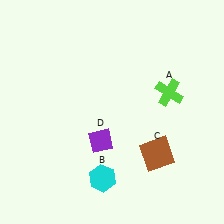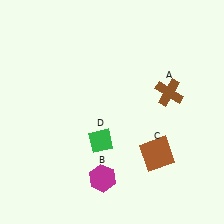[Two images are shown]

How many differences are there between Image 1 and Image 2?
There are 3 differences between the two images.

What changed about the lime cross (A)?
In Image 1, A is lime. In Image 2, it changed to brown.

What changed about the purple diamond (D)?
In Image 1, D is purple. In Image 2, it changed to green.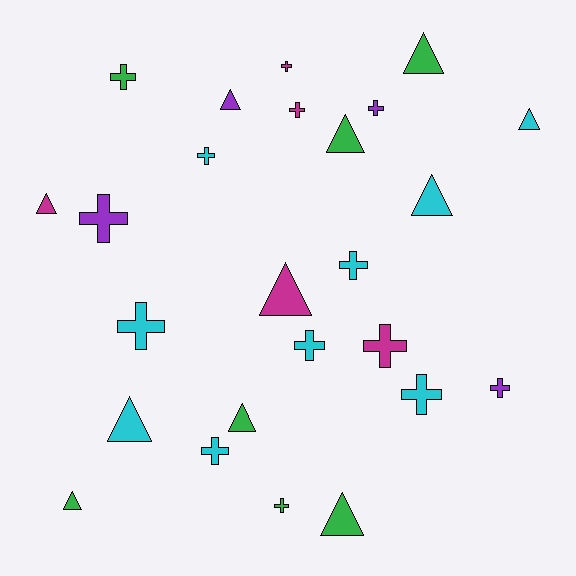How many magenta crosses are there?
There are 3 magenta crosses.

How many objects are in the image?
There are 25 objects.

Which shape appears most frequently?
Cross, with 14 objects.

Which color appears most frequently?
Cyan, with 9 objects.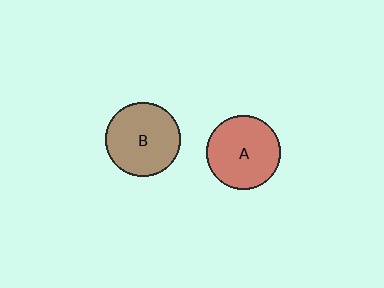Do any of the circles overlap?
No, none of the circles overlap.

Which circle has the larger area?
Circle B (brown).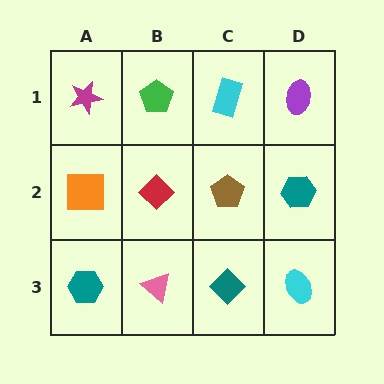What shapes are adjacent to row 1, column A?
An orange square (row 2, column A), a green pentagon (row 1, column B).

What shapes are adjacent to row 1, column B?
A red diamond (row 2, column B), a magenta star (row 1, column A), a cyan rectangle (row 1, column C).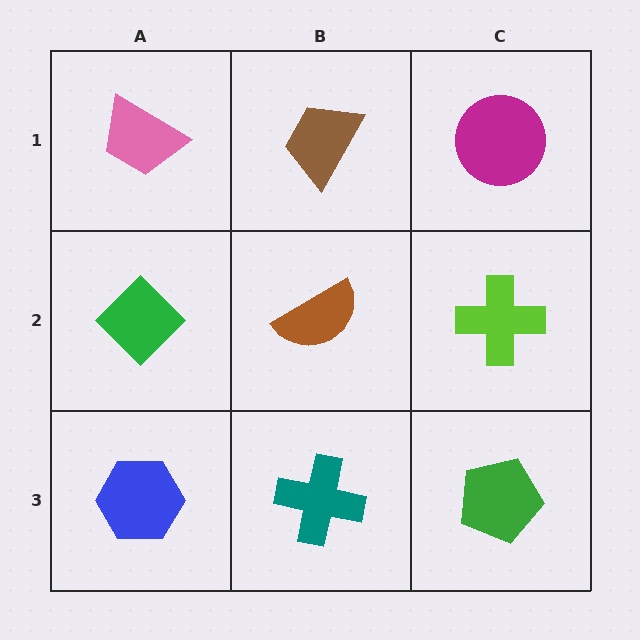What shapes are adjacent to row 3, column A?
A green diamond (row 2, column A), a teal cross (row 3, column B).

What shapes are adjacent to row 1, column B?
A brown semicircle (row 2, column B), a pink trapezoid (row 1, column A), a magenta circle (row 1, column C).